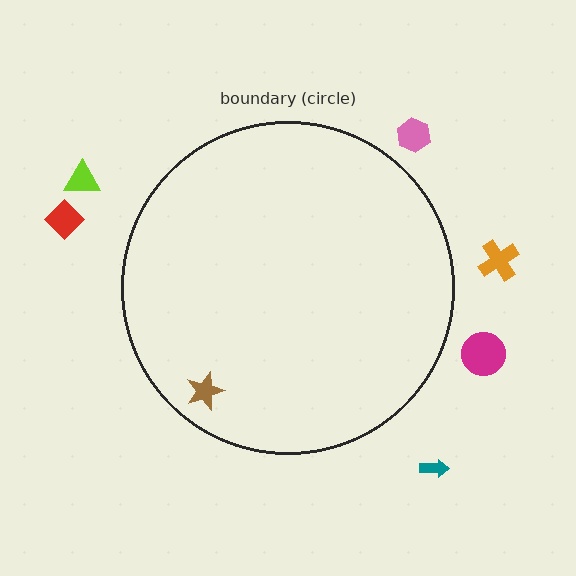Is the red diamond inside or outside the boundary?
Outside.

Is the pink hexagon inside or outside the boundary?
Outside.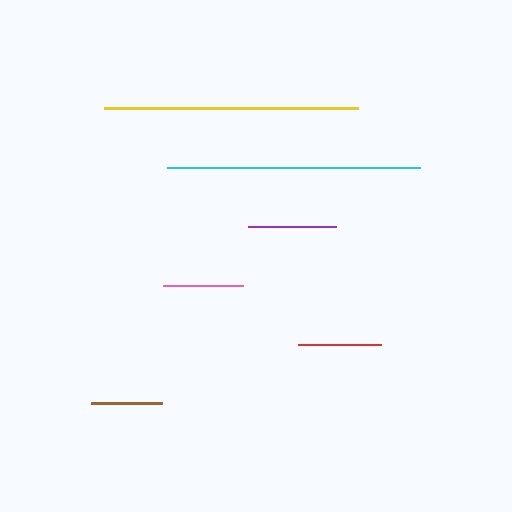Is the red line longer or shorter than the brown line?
The red line is longer than the brown line.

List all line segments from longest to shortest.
From longest to shortest: yellow, cyan, purple, red, pink, brown.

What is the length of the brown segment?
The brown segment is approximately 70 pixels long.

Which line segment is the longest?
The yellow line is the longest at approximately 254 pixels.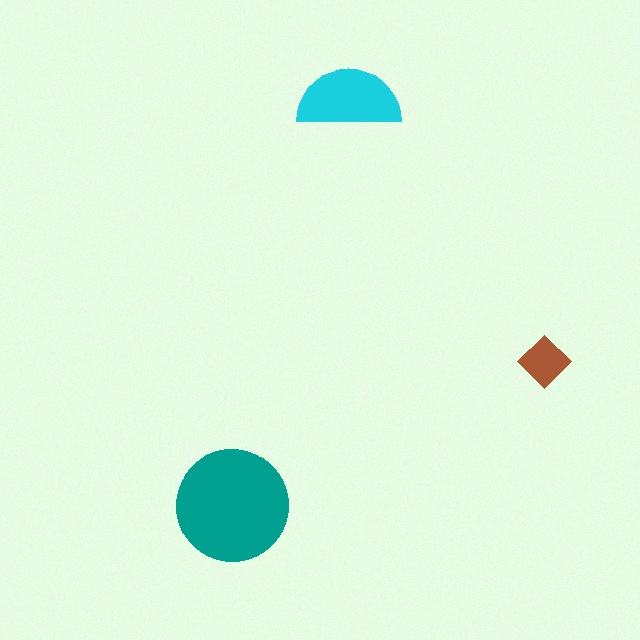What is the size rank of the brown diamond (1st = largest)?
3rd.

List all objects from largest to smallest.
The teal circle, the cyan semicircle, the brown diamond.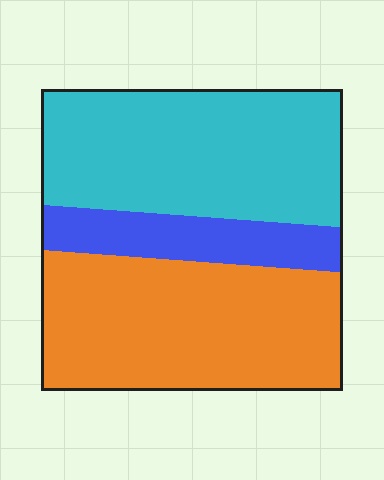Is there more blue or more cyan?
Cyan.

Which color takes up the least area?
Blue, at roughly 15%.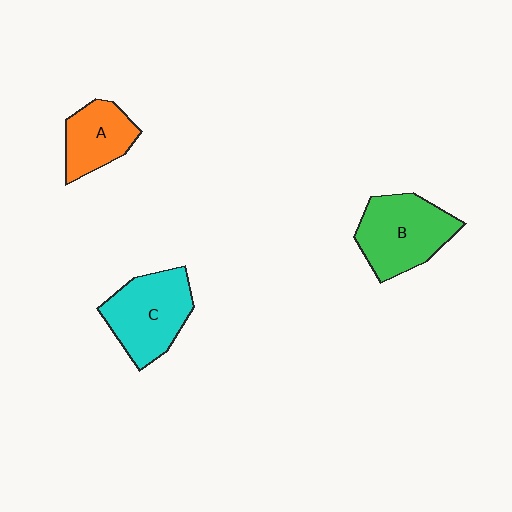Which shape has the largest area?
Shape B (green).